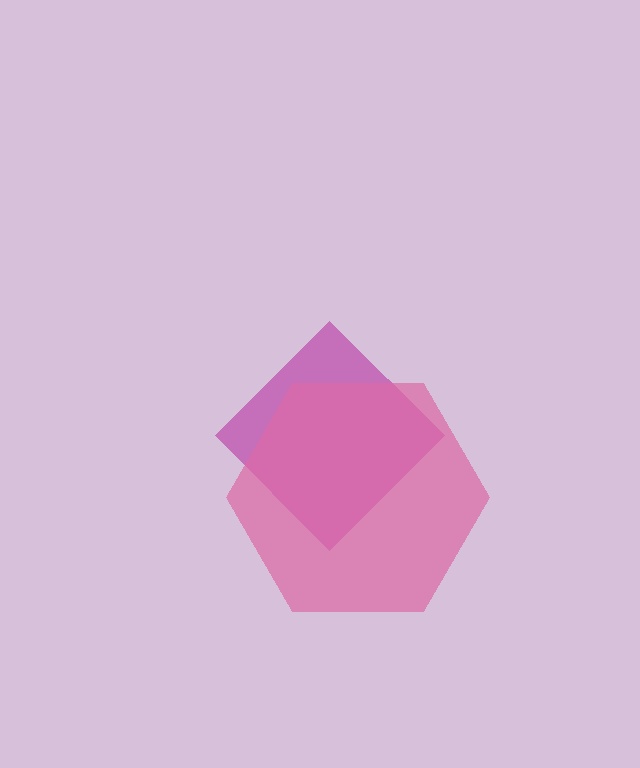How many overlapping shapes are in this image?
There are 2 overlapping shapes in the image.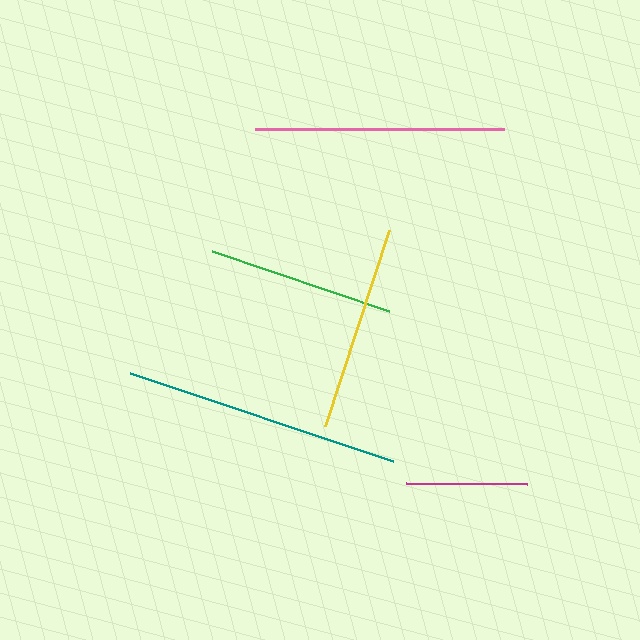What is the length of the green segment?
The green segment is approximately 186 pixels long.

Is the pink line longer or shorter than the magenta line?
The pink line is longer than the magenta line.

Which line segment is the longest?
The teal line is the longest at approximately 277 pixels.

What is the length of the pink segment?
The pink segment is approximately 249 pixels long.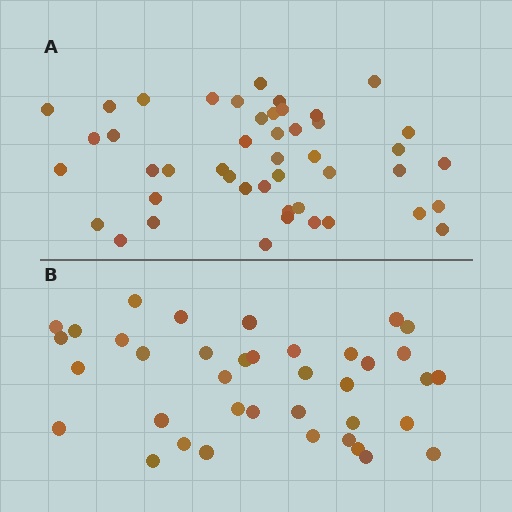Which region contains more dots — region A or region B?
Region A (the top region) has more dots.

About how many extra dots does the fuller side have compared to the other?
Region A has roughly 8 or so more dots than region B.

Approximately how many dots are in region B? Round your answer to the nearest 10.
About 40 dots. (The exact count is 38, which rounds to 40.)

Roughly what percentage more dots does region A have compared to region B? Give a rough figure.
About 20% more.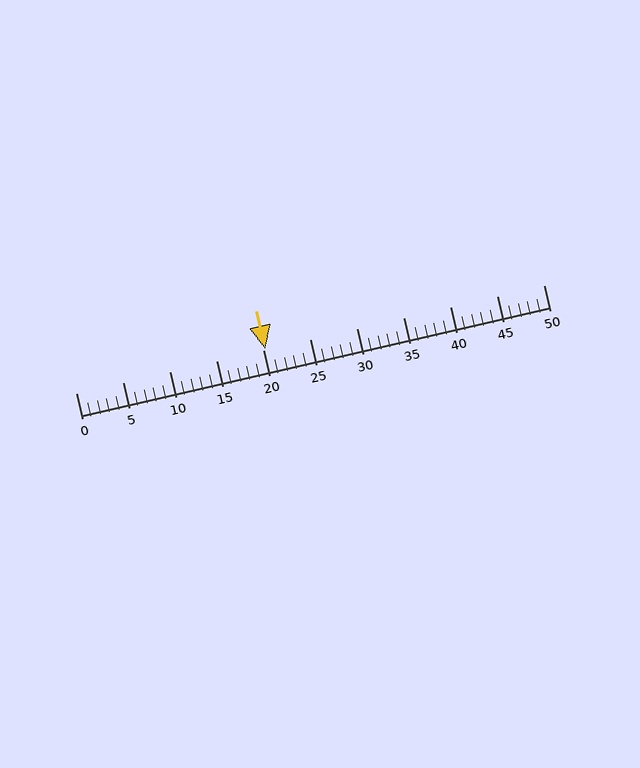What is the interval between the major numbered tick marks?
The major tick marks are spaced 5 units apart.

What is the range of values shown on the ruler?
The ruler shows values from 0 to 50.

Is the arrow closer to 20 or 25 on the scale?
The arrow is closer to 20.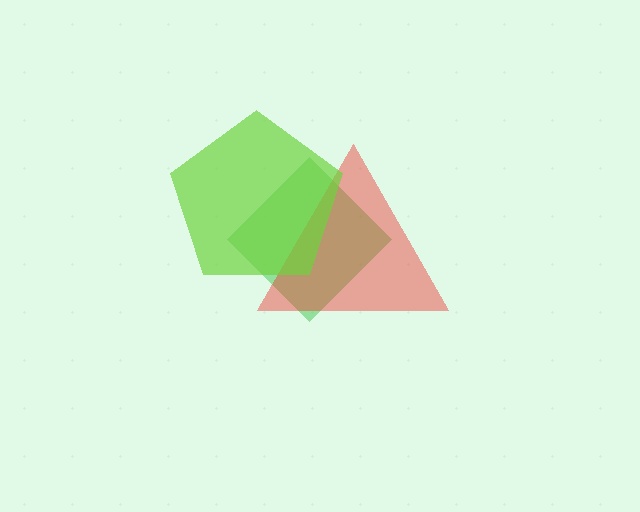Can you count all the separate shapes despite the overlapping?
Yes, there are 3 separate shapes.